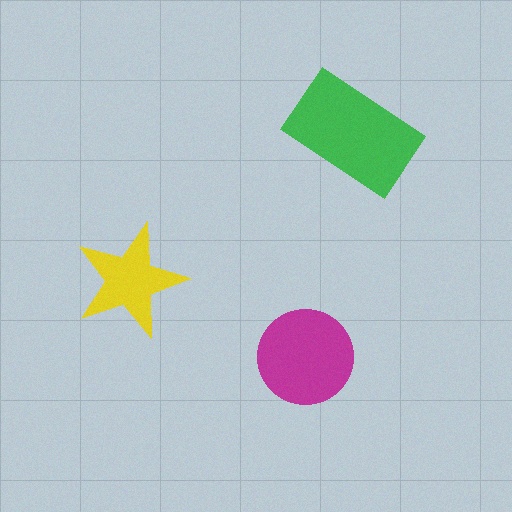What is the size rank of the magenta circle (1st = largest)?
2nd.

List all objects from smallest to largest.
The yellow star, the magenta circle, the green rectangle.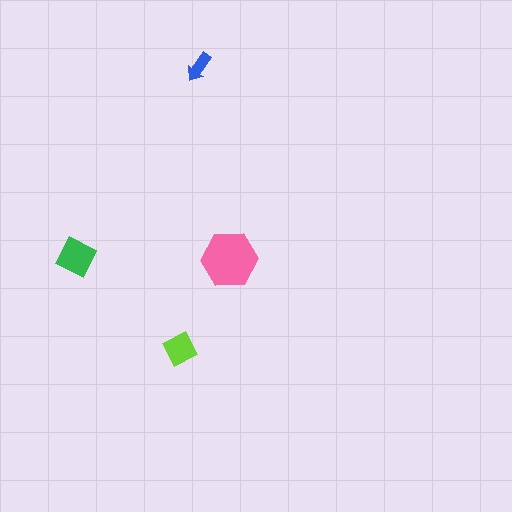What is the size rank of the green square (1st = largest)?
2nd.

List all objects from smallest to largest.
The blue arrow, the lime diamond, the green square, the pink hexagon.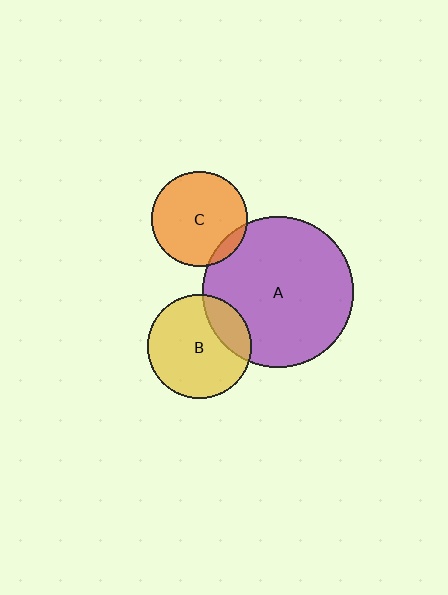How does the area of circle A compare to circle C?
Approximately 2.5 times.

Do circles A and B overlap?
Yes.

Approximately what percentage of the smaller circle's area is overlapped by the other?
Approximately 20%.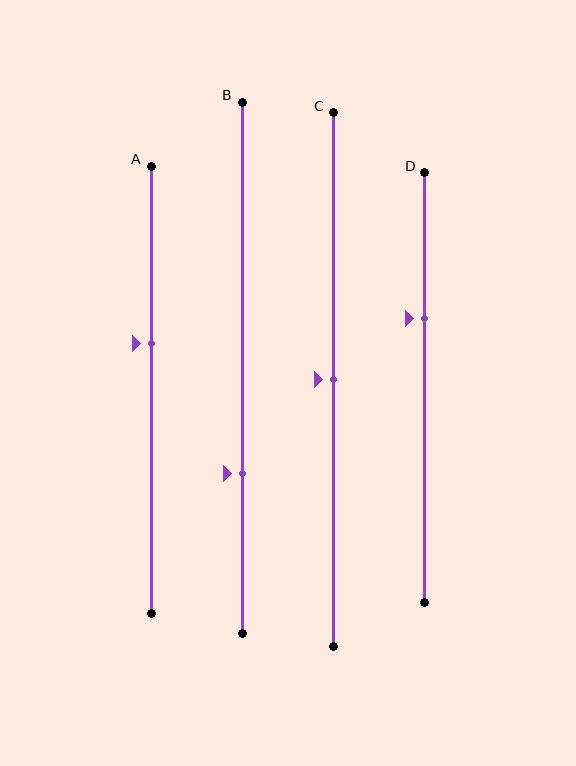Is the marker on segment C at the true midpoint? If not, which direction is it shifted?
Yes, the marker on segment C is at the true midpoint.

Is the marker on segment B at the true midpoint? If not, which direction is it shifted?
No, the marker on segment B is shifted downward by about 20% of the segment length.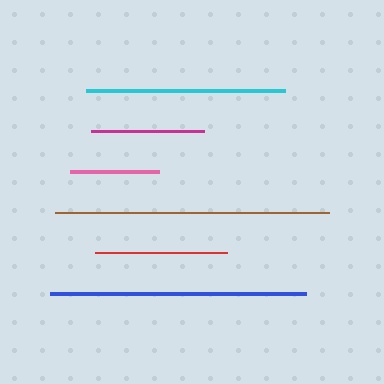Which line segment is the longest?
The brown line is the longest at approximately 273 pixels.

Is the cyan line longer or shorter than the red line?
The cyan line is longer than the red line.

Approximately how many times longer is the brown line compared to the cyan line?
The brown line is approximately 1.4 times the length of the cyan line.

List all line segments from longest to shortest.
From longest to shortest: brown, blue, cyan, red, magenta, pink.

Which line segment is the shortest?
The pink line is the shortest at approximately 89 pixels.